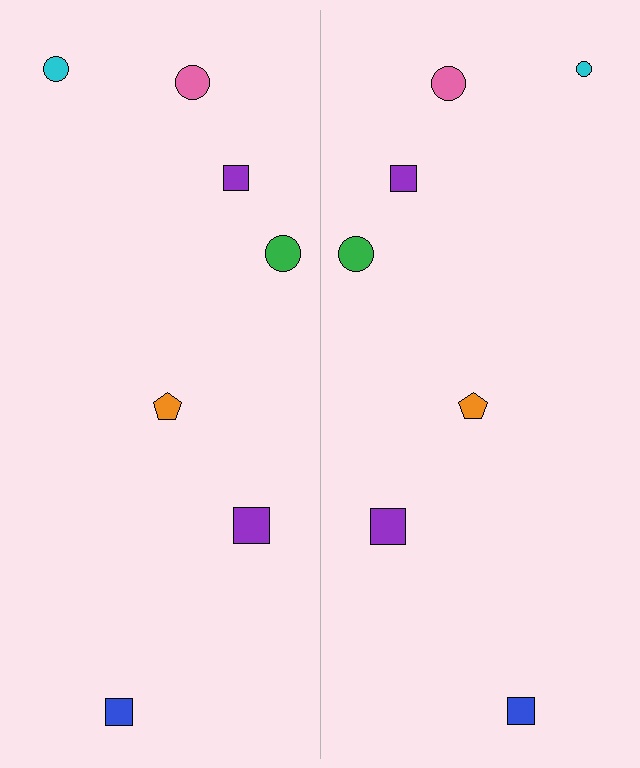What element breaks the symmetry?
The cyan circle on the right side has a different size than its mirror counterpart.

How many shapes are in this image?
There are 14 shapes in this image.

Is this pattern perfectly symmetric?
No, the pattern is not perfectly symmetric. The cyan circle on the right side has a different size than its mirror counterpart.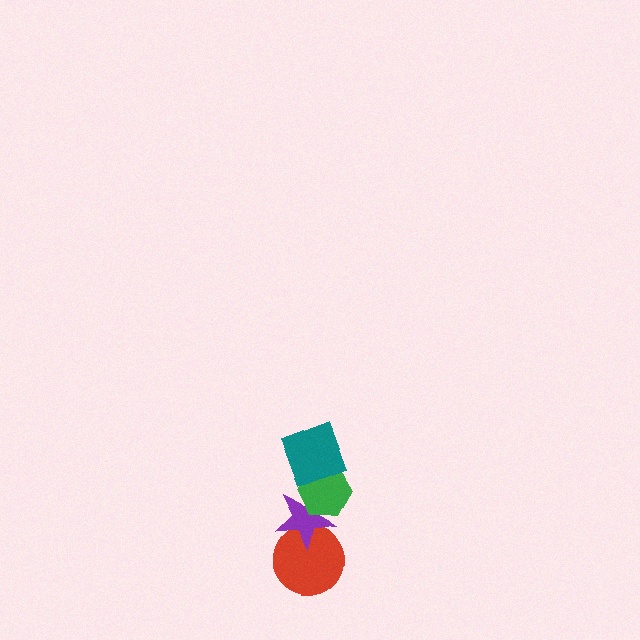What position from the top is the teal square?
The teal square is 1st from the top.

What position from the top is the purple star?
The purple star is 3rd from the top.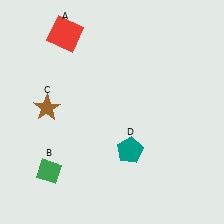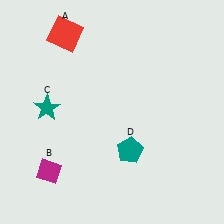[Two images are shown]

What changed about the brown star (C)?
In Image 1, C is brown. In Image 2, it changed to teal.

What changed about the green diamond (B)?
In Image 1, B is green. In Image 2, it changed to magenta.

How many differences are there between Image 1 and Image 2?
There are 2 differences between the two images.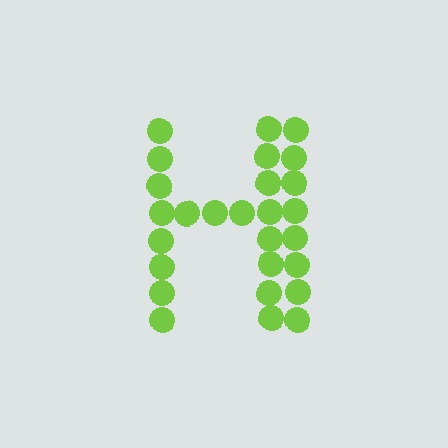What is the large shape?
The large shape is the letter H.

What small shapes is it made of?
It is made of small circles.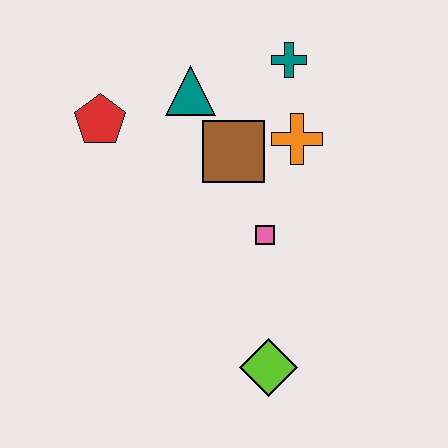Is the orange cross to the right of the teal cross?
Yes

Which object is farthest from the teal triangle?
The lime diamond is farthest from the teal triangle.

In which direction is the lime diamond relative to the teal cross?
The lime diamond is below the teal cross.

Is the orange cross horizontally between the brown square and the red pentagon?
No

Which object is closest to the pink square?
The brown square is closest to the pink square.